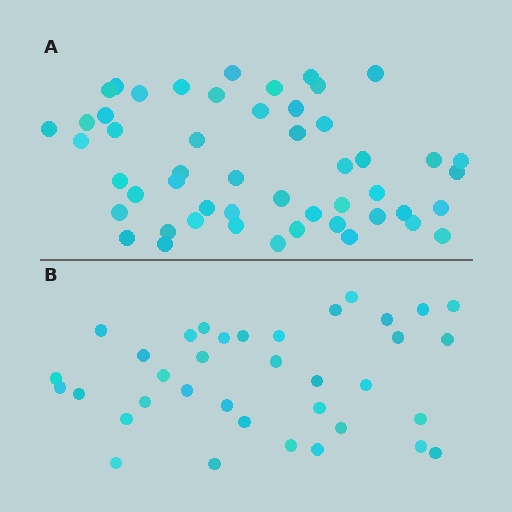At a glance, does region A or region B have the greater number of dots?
Region A (the top region) has more dots.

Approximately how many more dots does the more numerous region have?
Region A has approximately 15 more dots than region B.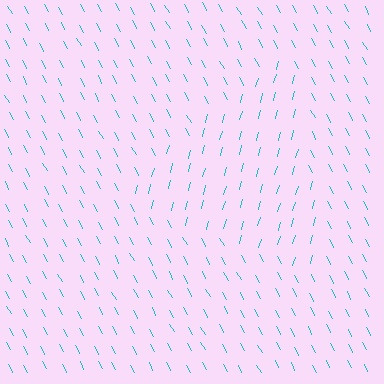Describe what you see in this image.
The image is filled with small cyan line segments. A triangle region in the image has lines oriented differently from the surrounding lines, creating a visible texture boundary.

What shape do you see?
I see a triangle.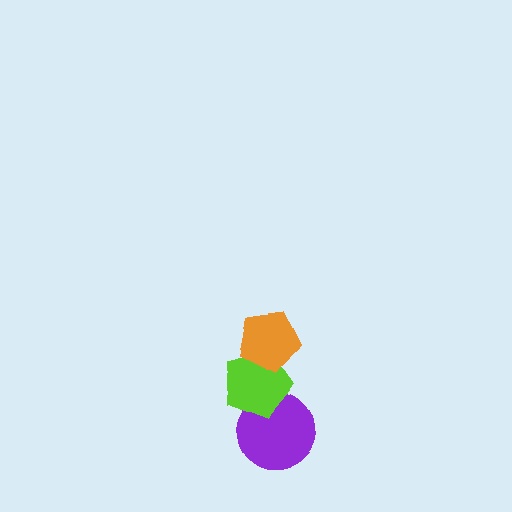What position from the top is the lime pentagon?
The lime pentagon is 2nd from the top.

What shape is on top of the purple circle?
The lime pentagon is on top of the purple circle.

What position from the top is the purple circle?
The purple circle is 3rd from the top.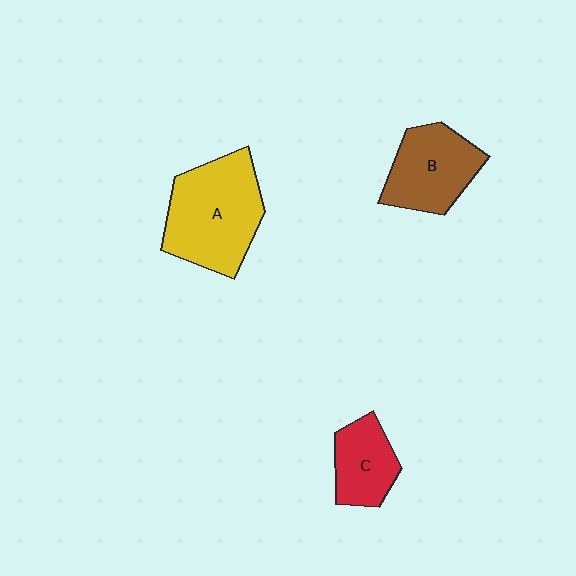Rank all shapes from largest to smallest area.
From largest to smallest: A (yellow), B (brown), C (red).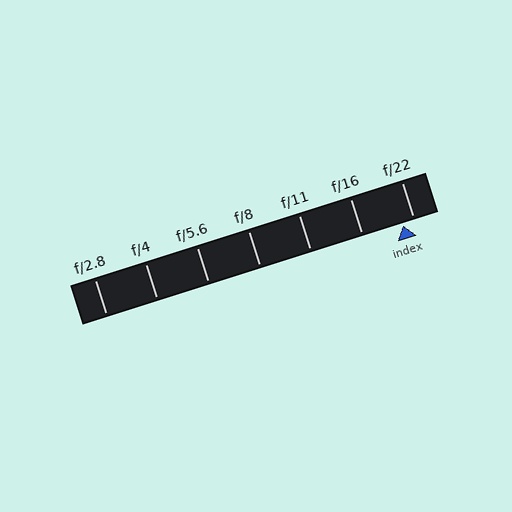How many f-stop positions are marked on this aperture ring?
There are 7 f-stop positions marked.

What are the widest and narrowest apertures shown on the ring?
The widest aperture shown is f/2.8 and the narrowest is f/22.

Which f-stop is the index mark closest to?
The index mark is closest to f/22.